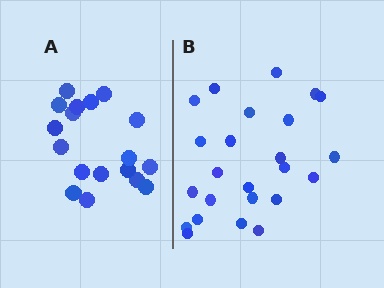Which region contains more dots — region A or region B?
Region B (the right region) has more dots.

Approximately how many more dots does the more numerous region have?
Region B has about 6 more dots than region A.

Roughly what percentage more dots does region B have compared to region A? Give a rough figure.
About 35% more.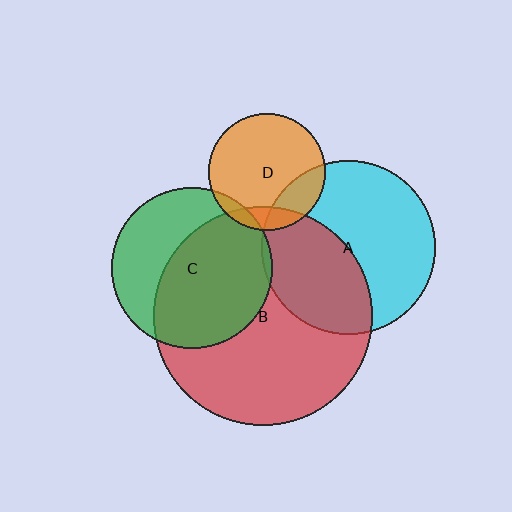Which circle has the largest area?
Circle B (red).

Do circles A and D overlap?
Yes.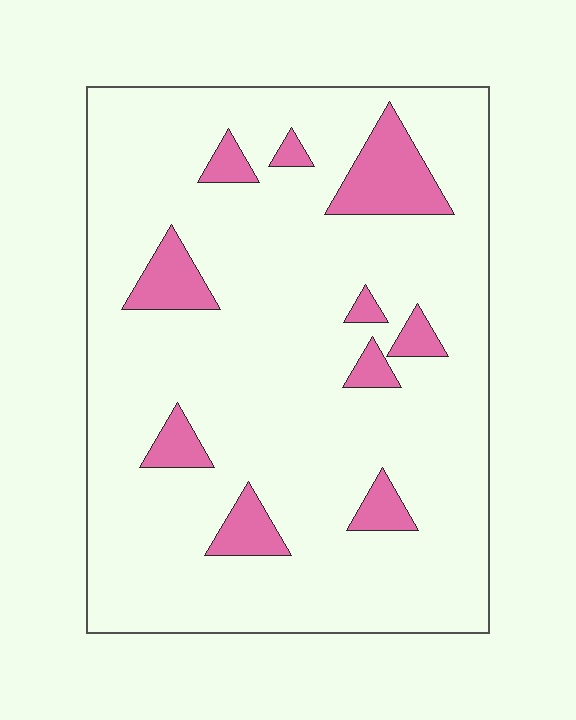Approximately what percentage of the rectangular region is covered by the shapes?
Approximately 10%.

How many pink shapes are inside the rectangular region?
10.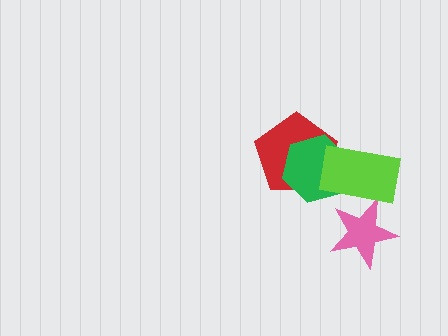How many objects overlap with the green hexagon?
2 objects overlap with the green hexagon.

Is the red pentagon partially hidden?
Yes, it is partially covered by another shape.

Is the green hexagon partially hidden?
Yes, it is partially covered by another shape.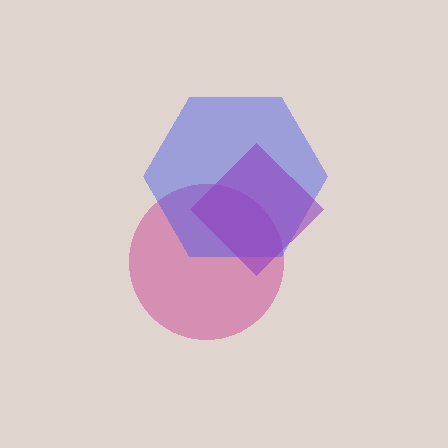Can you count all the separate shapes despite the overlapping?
Yes, there are 3 separate shapes.